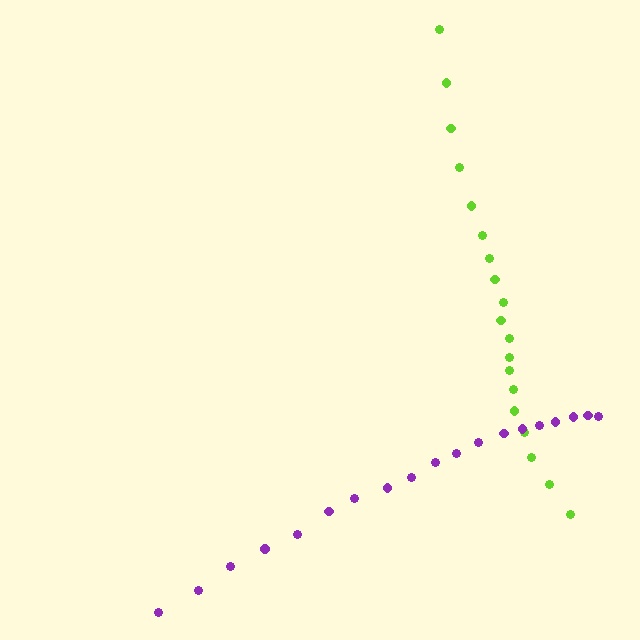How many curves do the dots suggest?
There are 2 distinct paths.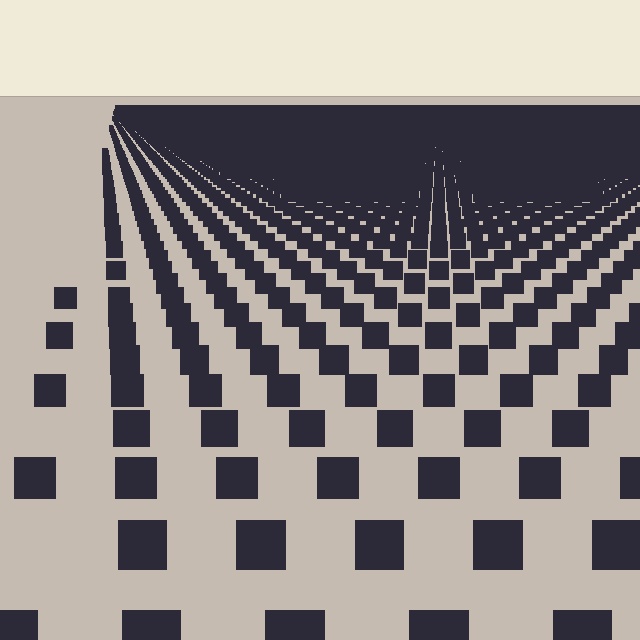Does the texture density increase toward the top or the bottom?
Density increases toward the top.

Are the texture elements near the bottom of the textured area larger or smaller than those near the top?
Larger. Near the bottom, elements are closer to the viewer and appear at a bigger on-screen size.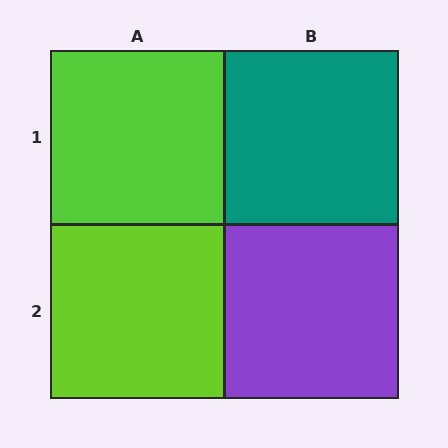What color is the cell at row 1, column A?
Lime.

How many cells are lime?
2 cells are lime.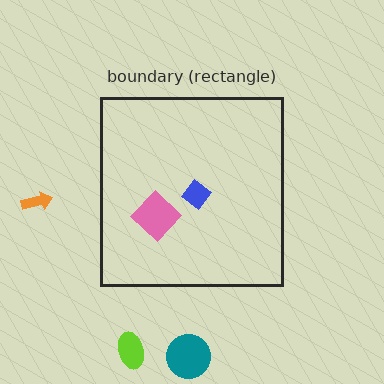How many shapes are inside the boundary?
2 inside, 3 outside.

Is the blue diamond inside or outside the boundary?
Inside.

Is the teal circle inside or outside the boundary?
Outside.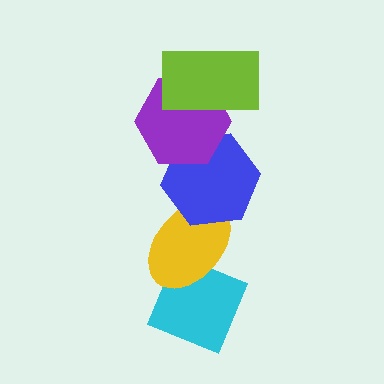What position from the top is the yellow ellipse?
The yellow ellipse is 4th from the top.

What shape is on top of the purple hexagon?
The lime rectangle is on top of the purple hexagon.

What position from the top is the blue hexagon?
The blue hexagon is 3rd from the top.